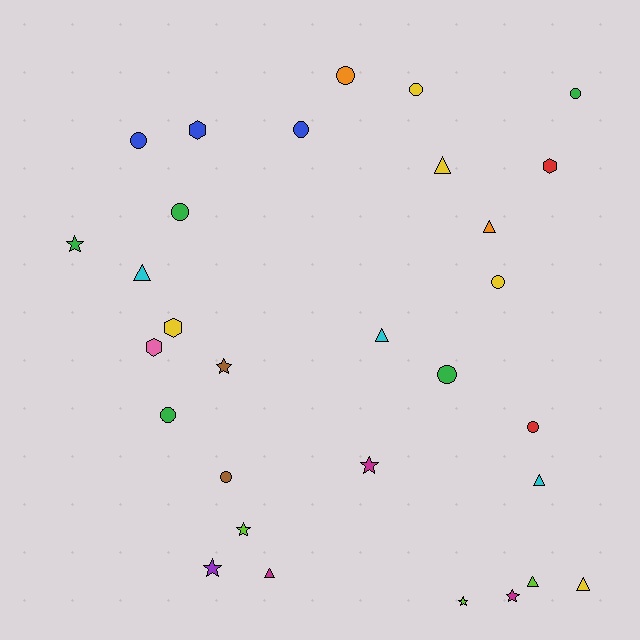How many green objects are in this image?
There are 5 green objects.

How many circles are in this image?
There are 11 circles.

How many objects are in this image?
There are 30 objects.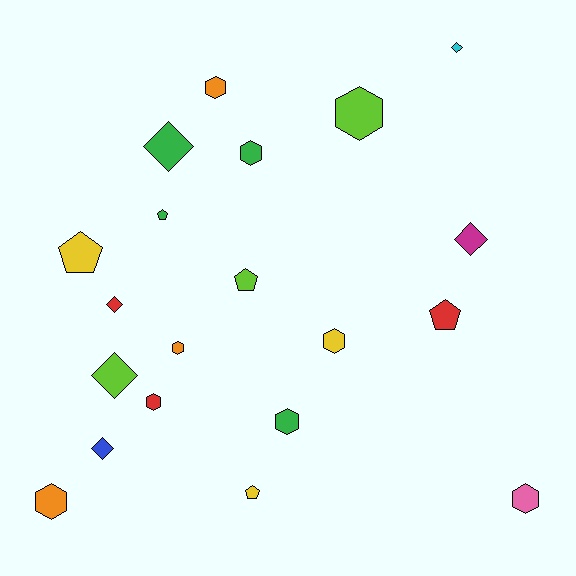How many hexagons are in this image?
There are 9 hexagons.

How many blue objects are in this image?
There is 1 blue object.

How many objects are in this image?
There are 20 objects.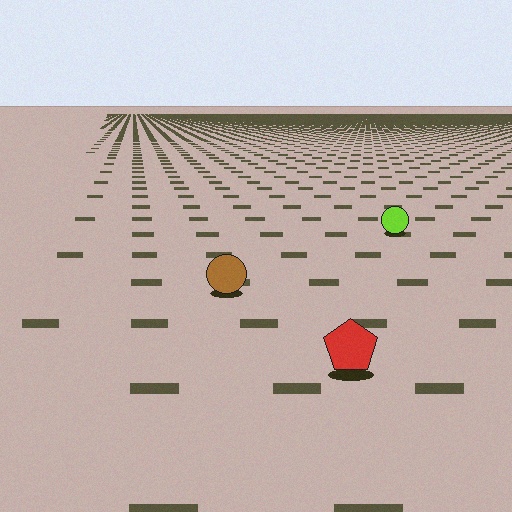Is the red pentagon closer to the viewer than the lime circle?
Yes. The red pentagon is closer — you can tell from the texture gradient: the ground texture is coarser near it.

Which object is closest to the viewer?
The red pentagon is closest. The texture marks near it are larger and more spread out.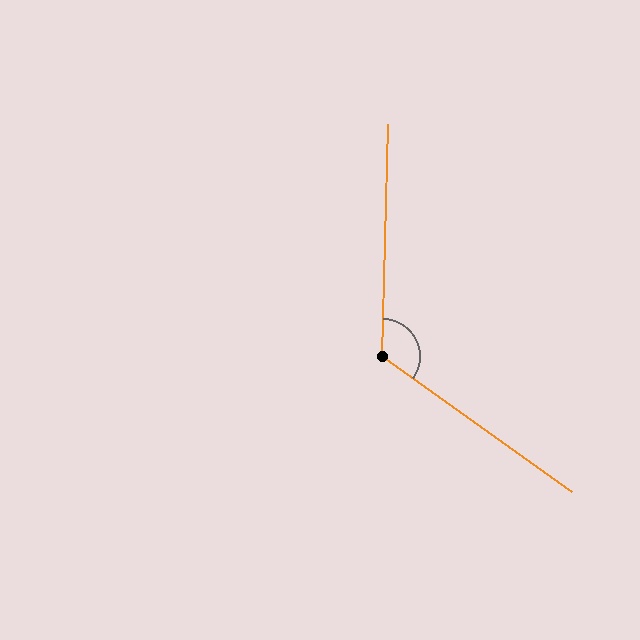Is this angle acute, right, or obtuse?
It is obtuse.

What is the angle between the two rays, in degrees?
Approximately 124 degrees.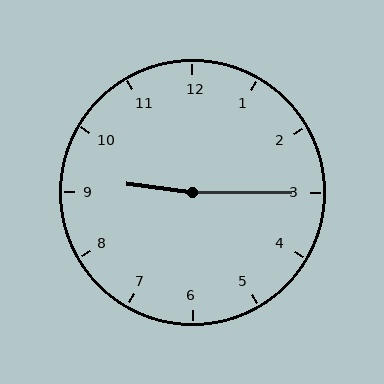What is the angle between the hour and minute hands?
Approximately 172 degrees.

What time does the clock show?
9:15.